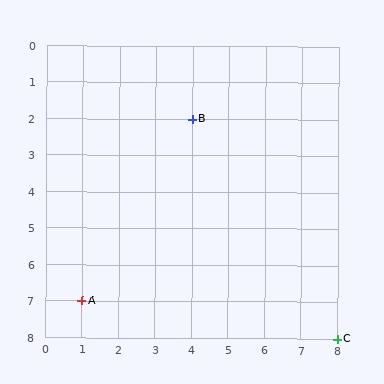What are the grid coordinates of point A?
Point A is at grid coordinates (1, 7).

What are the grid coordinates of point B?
Point B is at grid coordinates (4, 2).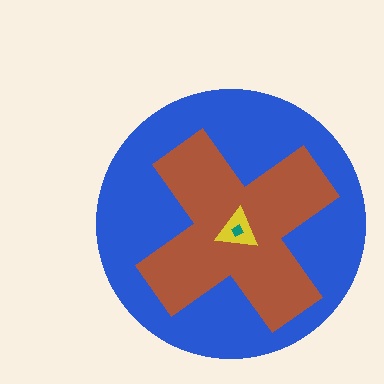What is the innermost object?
The teal diamond.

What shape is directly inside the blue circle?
The brown cross.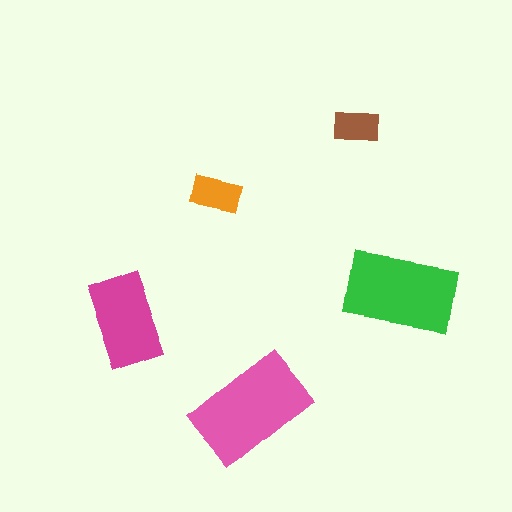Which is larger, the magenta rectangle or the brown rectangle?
The magenta one.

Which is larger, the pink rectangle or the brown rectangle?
The pink one.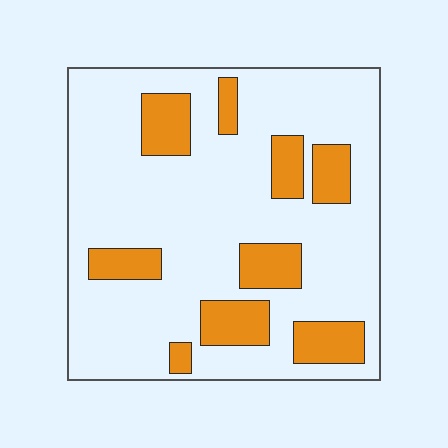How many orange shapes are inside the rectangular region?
9.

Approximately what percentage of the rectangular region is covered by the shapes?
Approximately 20%.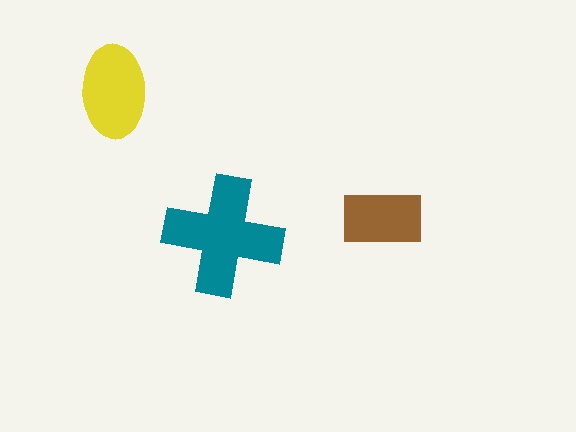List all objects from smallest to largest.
The brown rectangle, the yellow ellipse, the teal cross.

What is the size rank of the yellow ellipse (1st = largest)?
2nd.